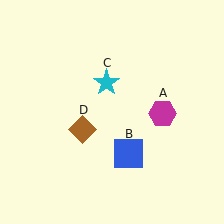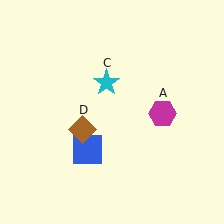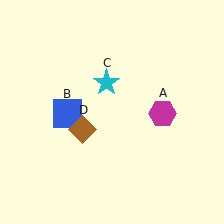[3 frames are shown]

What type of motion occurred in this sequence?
The blue square (object B) rotated clockwise around the center of the scene.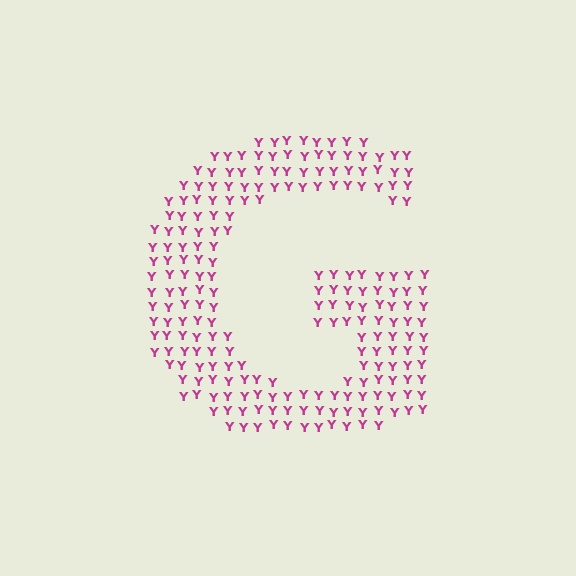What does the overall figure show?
The overall figure shows the letter G.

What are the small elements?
The small elements are letter Y's.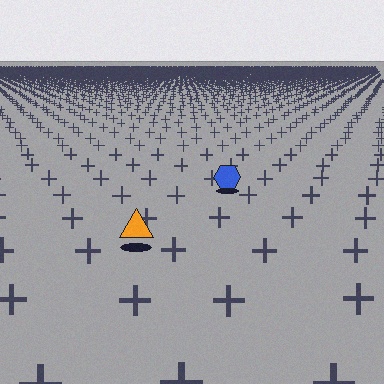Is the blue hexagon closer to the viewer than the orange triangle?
No. The orange triangle is closer — you can tell from the texture gradient: the ground texture is coarser near it.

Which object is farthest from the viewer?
The blue hexagon is farthest from the viewer. It appears smaller and the ground texture around it is denser.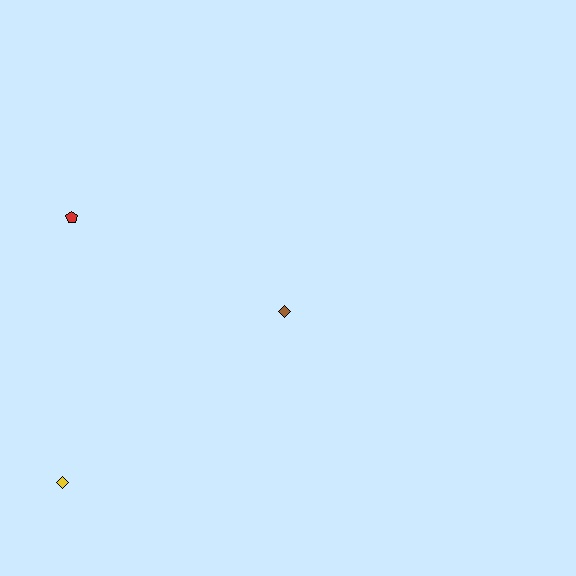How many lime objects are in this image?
There are no lime objects.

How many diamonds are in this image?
There are 2 diamonds.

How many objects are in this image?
There are 3 objects.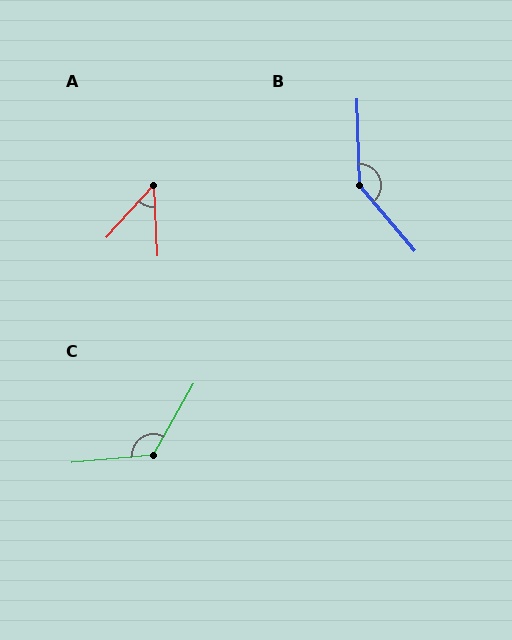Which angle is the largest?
B, at approximately 142 degrees.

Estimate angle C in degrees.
Approximately 125 degrees.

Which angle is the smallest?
A, at approximately 45 degrees.